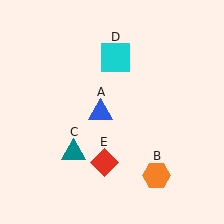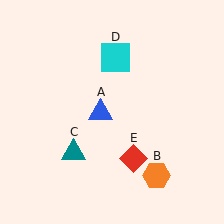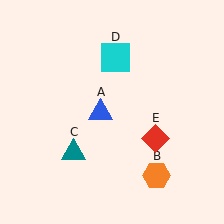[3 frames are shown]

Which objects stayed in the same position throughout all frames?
Blue triangle (object A) and orange hexagon (object B) and teal triangle (object C) and cyan square (object D) remained stationary.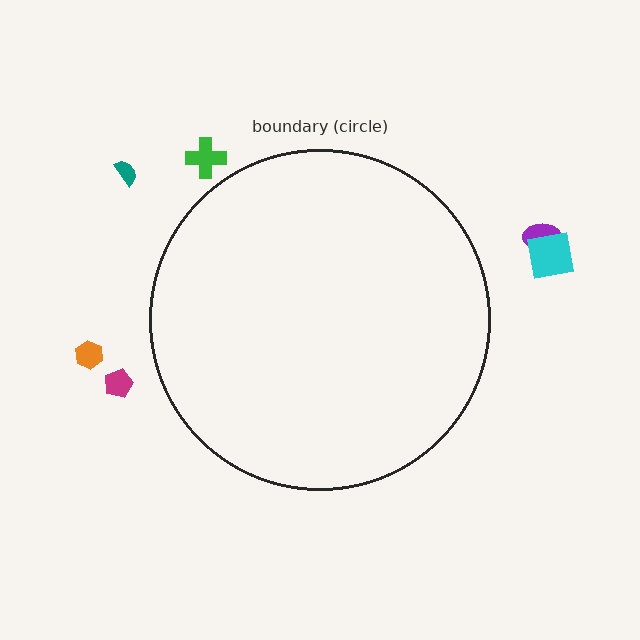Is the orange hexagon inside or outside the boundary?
Outside.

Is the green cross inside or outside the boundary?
Outside.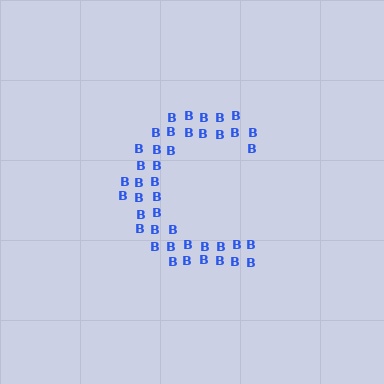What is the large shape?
The large shape is the letter C.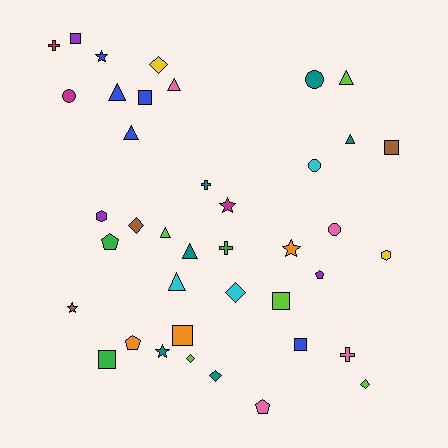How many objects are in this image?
There are 40 objects.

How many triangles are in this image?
There are 8 triangles.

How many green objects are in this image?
There are 3 green objects.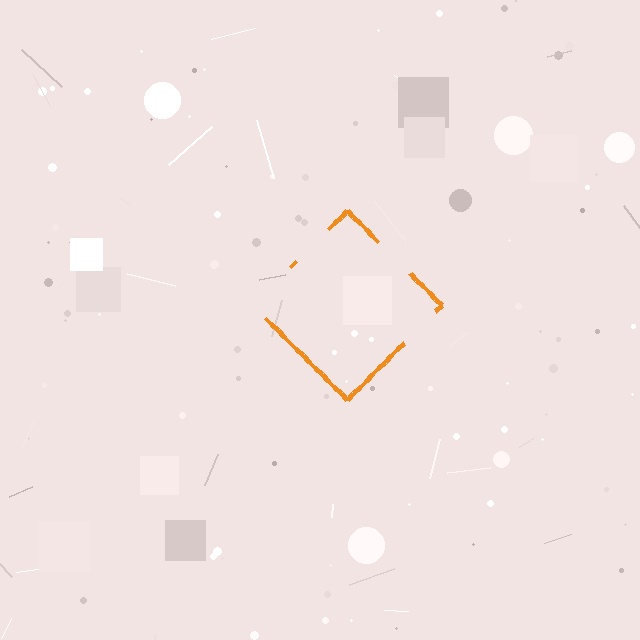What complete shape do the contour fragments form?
The contour fragments form a diamond.